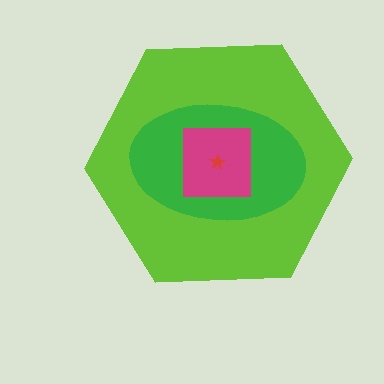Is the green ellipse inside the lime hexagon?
Yes.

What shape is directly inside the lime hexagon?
The green ellipse.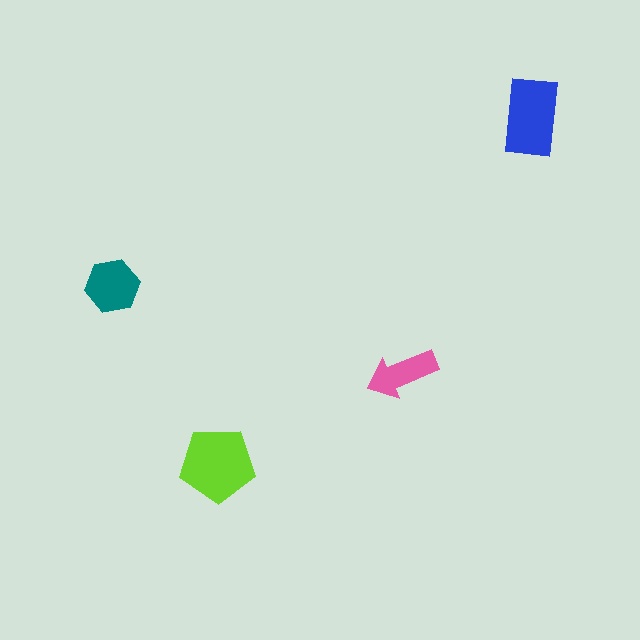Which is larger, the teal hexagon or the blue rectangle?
The blue rectangle.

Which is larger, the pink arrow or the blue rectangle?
The blue rectangle.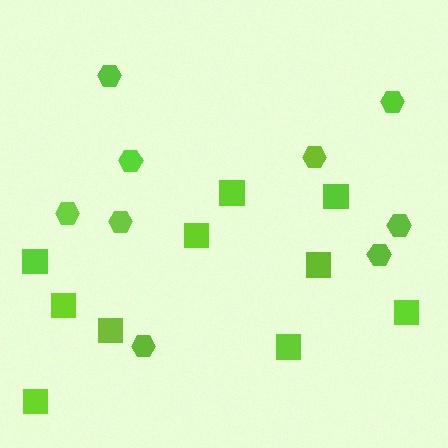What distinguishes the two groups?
There are 2 groups: one group of hexagons (9) and one group of squares (10).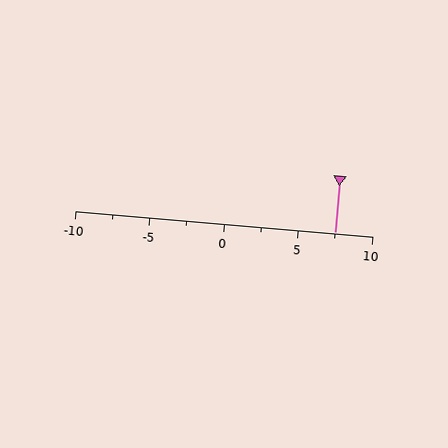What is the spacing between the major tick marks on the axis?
The major ticks are spaced 5 apart.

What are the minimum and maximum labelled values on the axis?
The axis runs from -10 to 10.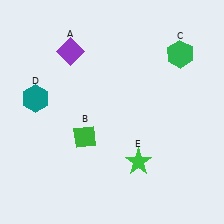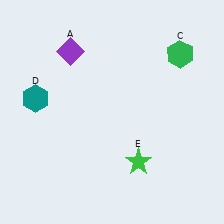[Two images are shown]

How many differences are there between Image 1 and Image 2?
There is 1 difference between the two images.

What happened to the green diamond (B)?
The green diamond (B) was removed in Image 2. It was in the bottom-left area of Image 1.